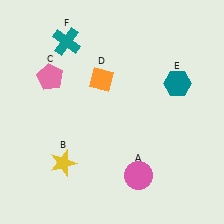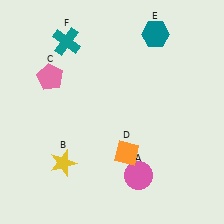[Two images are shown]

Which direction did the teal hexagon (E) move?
The teal hexagon (E) moved up.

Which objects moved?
The objects that moved are: the orange diamond (D), the teal hexagon (E).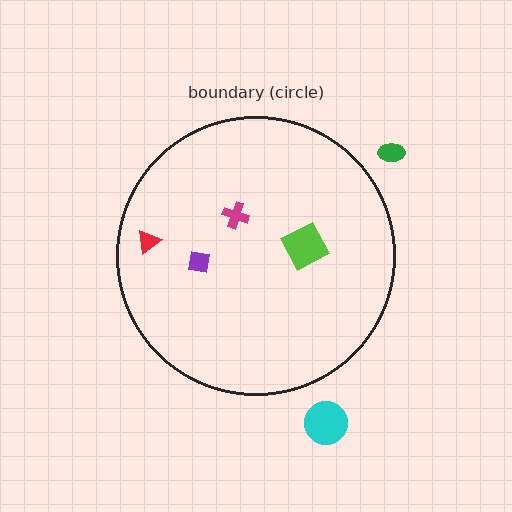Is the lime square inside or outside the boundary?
Inside.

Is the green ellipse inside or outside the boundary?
Outside.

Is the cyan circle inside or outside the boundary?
Outside.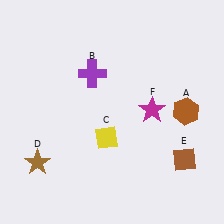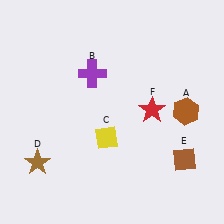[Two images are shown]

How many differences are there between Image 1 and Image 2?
There is 1 difference between the two images.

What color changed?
The star (F) changed from magenta in Image 1 to red in Image 2.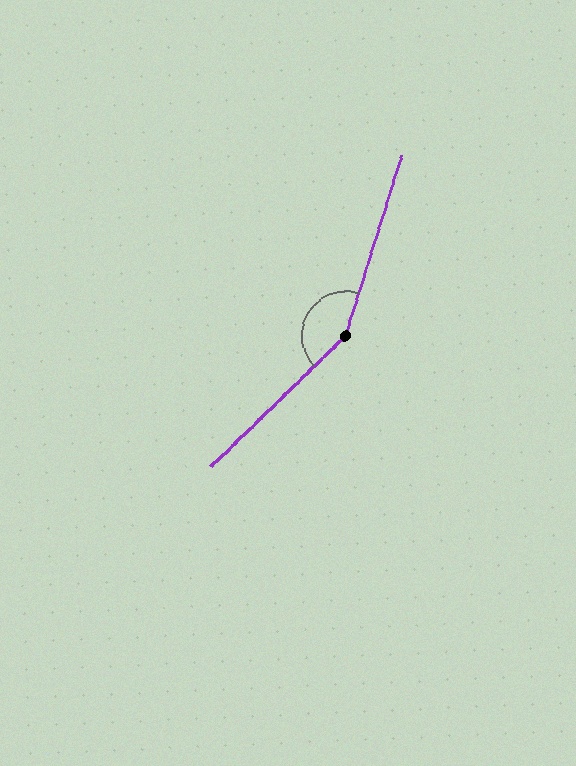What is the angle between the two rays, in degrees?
Approximately 151 degrees.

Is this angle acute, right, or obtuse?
It is obtuse.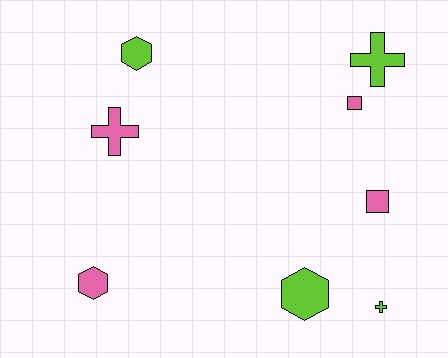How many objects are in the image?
There are 8 objects.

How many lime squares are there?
There are no lime squares.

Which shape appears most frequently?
Cross, with 3 objects.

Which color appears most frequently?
Lime, with 4 objects.